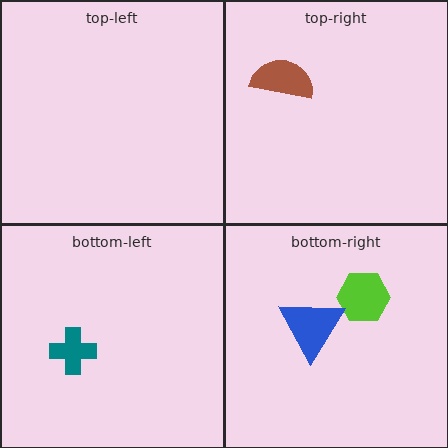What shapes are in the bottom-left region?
The teal cross.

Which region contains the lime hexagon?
The bottom-right region.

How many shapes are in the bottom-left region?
1.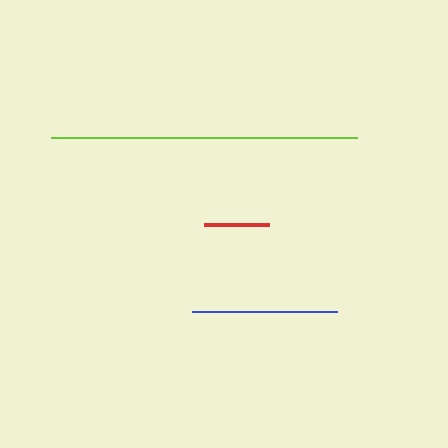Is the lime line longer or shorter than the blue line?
The lime line is longer than the blue line.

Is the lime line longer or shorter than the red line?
The lime line is longer than the red line.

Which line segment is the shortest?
The red line is the shortest at approximately 65 pixels.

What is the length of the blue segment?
The blue segment is approximately 146 pixels long.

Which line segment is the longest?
The lime line is the longest at approximately 306 pixels.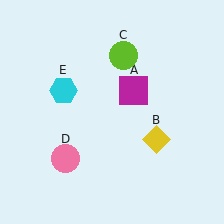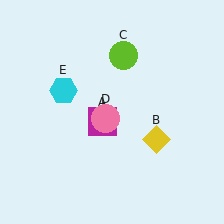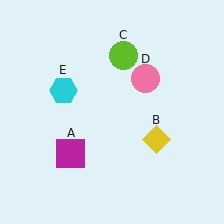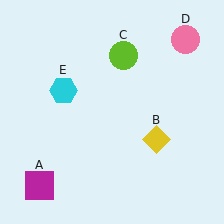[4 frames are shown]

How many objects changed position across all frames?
2 objects changed position: magenta square (object A), pink circle (object D).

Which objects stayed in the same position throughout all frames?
Yellow diamond (object B) and lime circle (object C) and cyan hexagon (object E) remained stationary.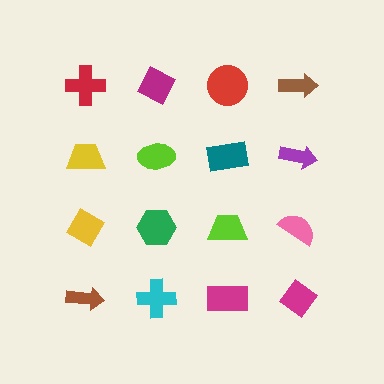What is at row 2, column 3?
A teal rectangle.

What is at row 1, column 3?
A red circle.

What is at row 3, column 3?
A lime trapezoid.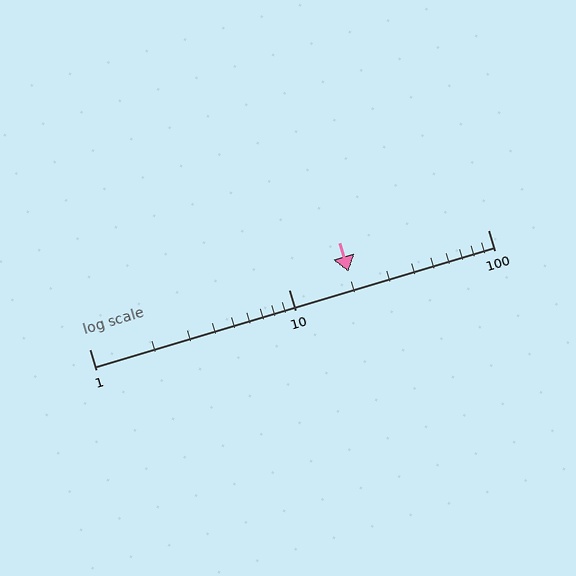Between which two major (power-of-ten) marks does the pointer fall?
The pointer is between 10 and 100.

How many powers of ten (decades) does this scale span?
The scale spans 2 decades, from 1 to 100.